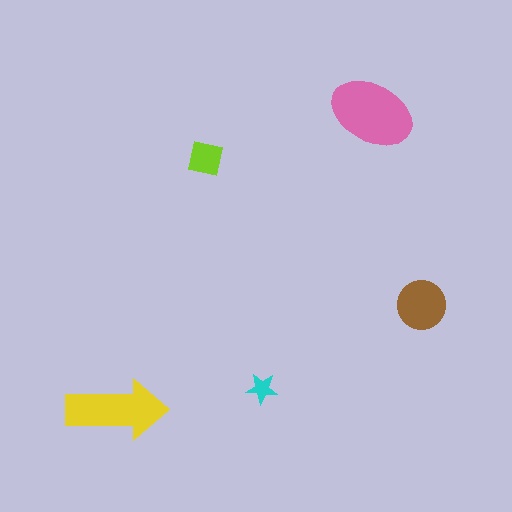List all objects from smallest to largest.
The cyan star, the lime square, the brown circle, the yellow arrow, the pink ellipse.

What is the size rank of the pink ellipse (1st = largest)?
1st.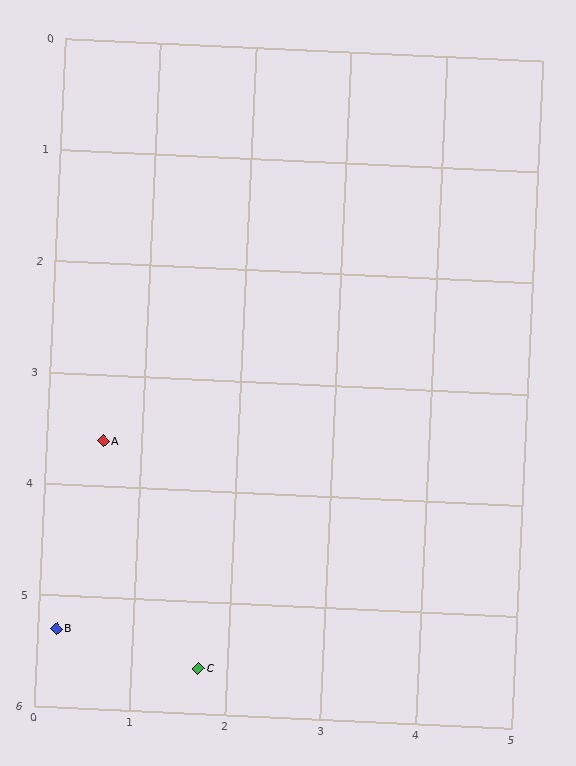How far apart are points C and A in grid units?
Points C and A are about 2.3 grid units apart.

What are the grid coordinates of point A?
Point A is at approximately (0.6, 3.6).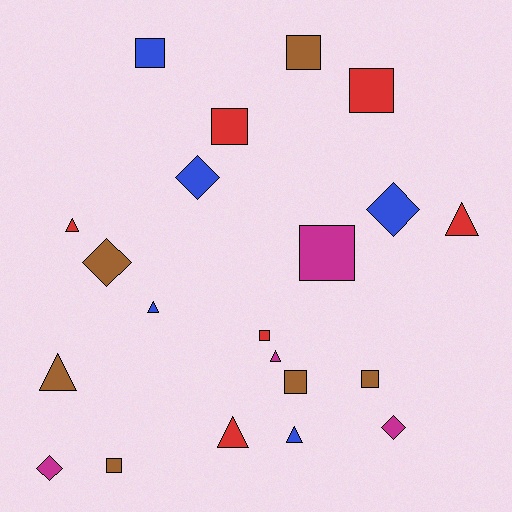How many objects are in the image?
There are 21 objects.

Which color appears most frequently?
Brown, with 6 objects.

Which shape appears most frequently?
Square, with 9 objects.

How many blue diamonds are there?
There are 2 blue diamonds.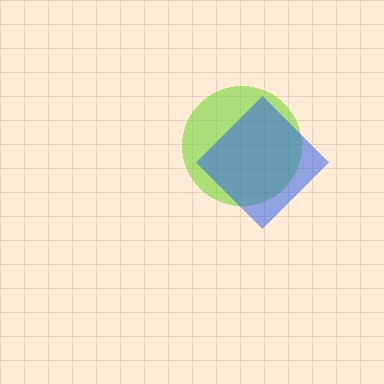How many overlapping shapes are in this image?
There are 2 overlapping shapes in the image.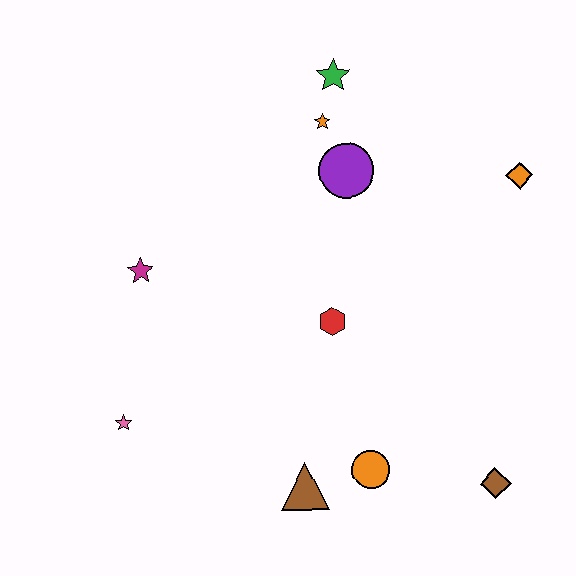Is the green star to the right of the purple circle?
No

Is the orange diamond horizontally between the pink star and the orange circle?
No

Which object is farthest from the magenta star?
The brown diamond is farthest from the magenta star.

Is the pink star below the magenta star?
Yes